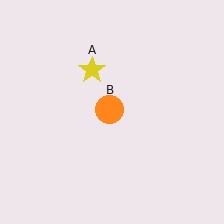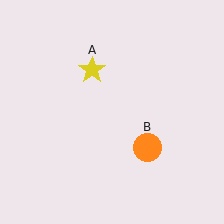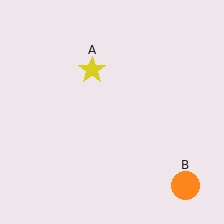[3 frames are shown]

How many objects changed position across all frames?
1 object changed position: orange circle (object B).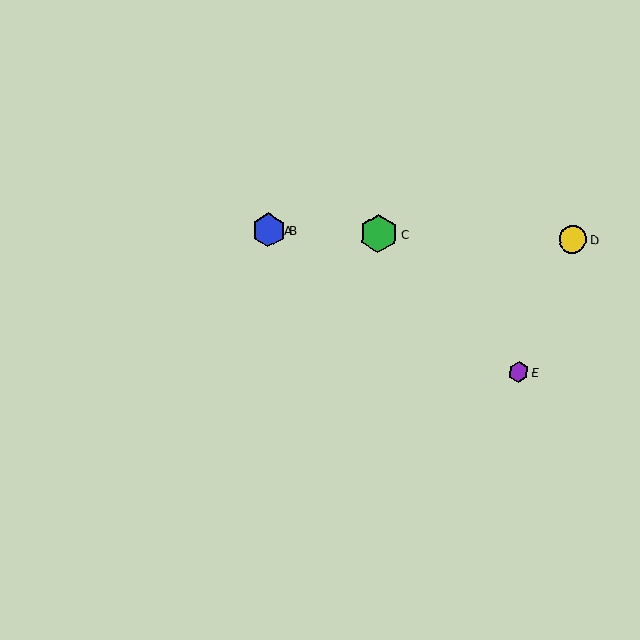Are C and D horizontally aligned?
Yes, both are at y≈233.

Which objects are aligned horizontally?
Objects A, B, C, D are aligned horizontally.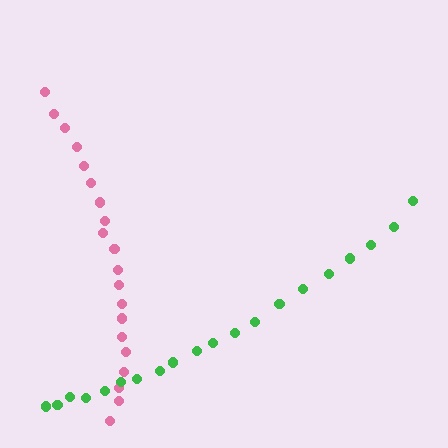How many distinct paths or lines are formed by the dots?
There are 2 distinct paths.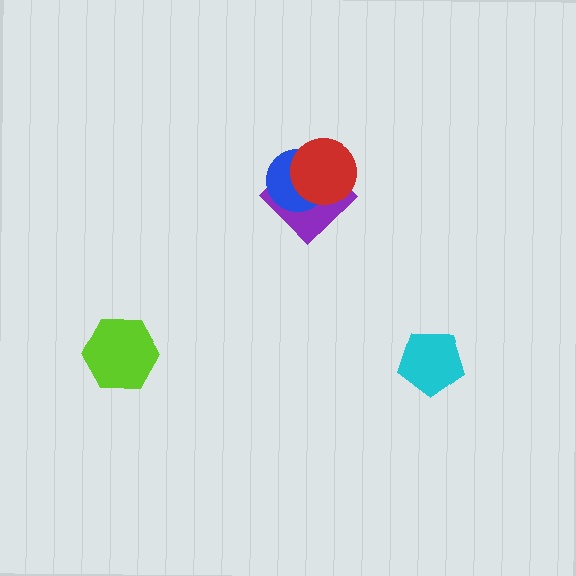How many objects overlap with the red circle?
2 objects overlap with the red circle.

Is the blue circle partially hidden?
Yes, it is partially covered by another shape.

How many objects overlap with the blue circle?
2 objects overlap with the blue circle.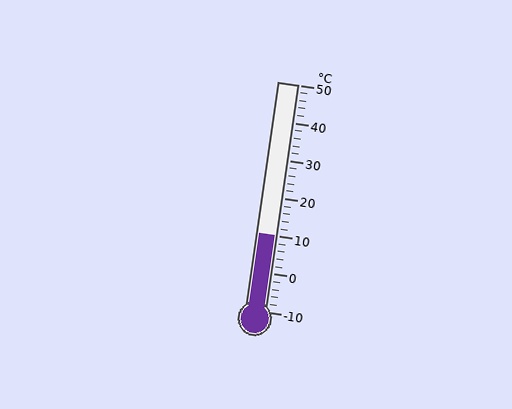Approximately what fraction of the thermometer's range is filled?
The thermometer is filled to approximately 35% of its range.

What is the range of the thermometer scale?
The thermometer scale ranges from -10°C to 50°C.